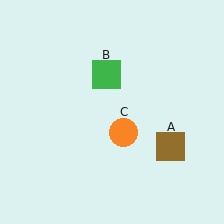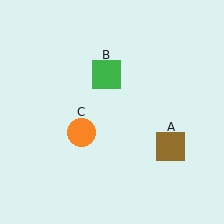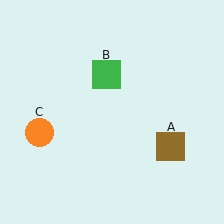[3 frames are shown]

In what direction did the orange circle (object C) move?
The orange circle (object C) moved left.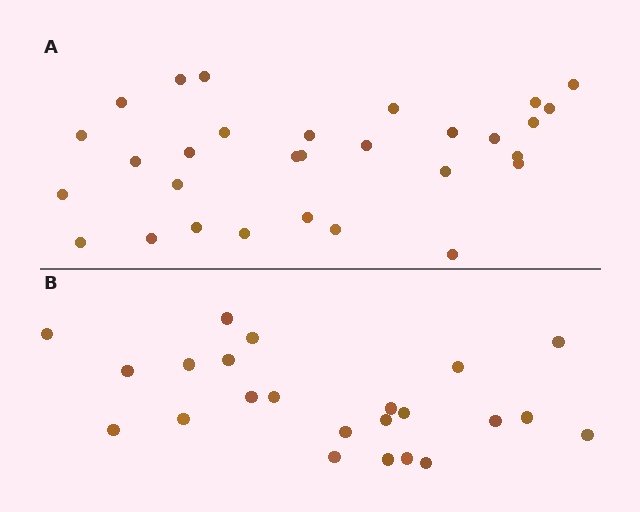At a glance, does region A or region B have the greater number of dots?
Region A (the top region) has more dots.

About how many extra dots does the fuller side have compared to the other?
Region A has roughly 8 or so more dots than region B.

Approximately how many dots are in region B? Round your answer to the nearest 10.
About 20 dots. (The exact count is 23, which rounds to 20.)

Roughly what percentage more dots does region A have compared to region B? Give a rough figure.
About 30% more.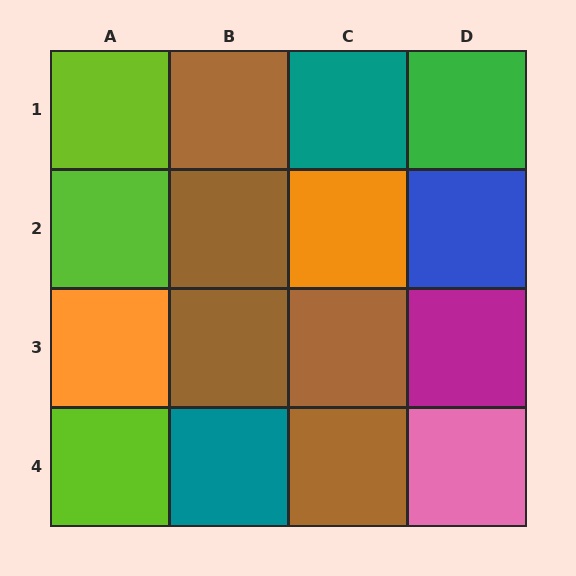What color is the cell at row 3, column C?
Brown.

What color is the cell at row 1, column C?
Teal.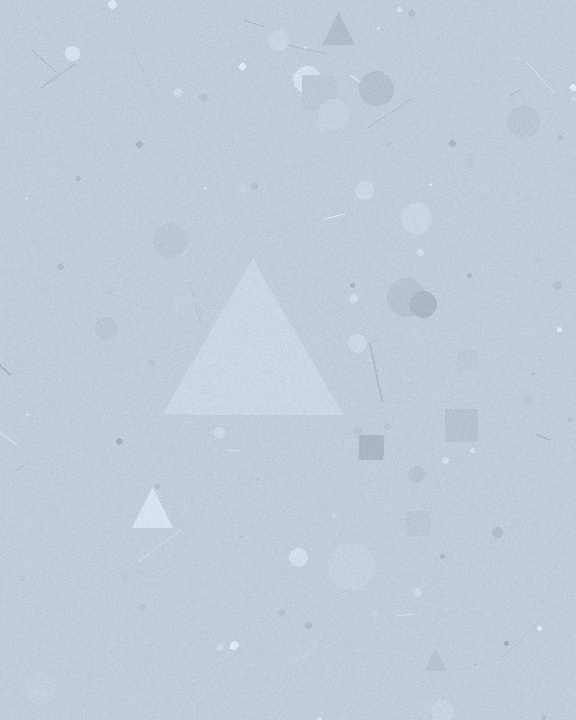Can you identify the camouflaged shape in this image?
The camouflaged shape is a triangle.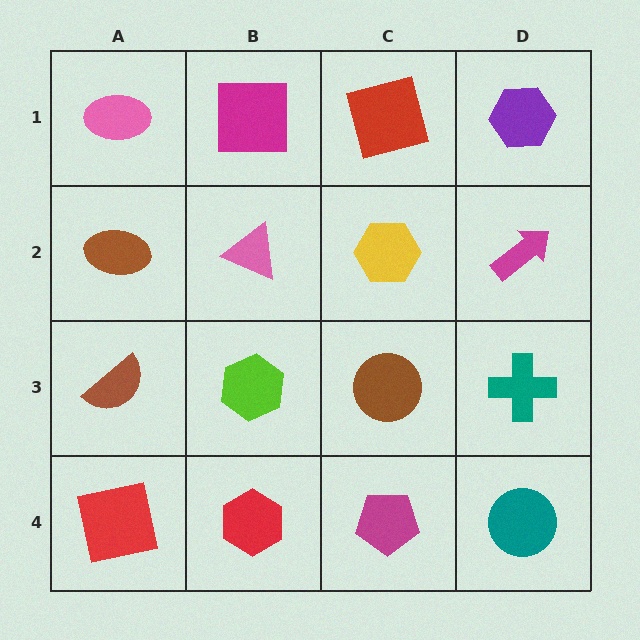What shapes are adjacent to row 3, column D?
A magenta arrow (row 2, column D), a teal circle (row 4, column D), a brown circle (row 3, column C).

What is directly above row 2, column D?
A purple hexagon.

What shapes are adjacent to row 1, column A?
A brown ellipse (row 2, column A), a magenta square (row 1, column B).